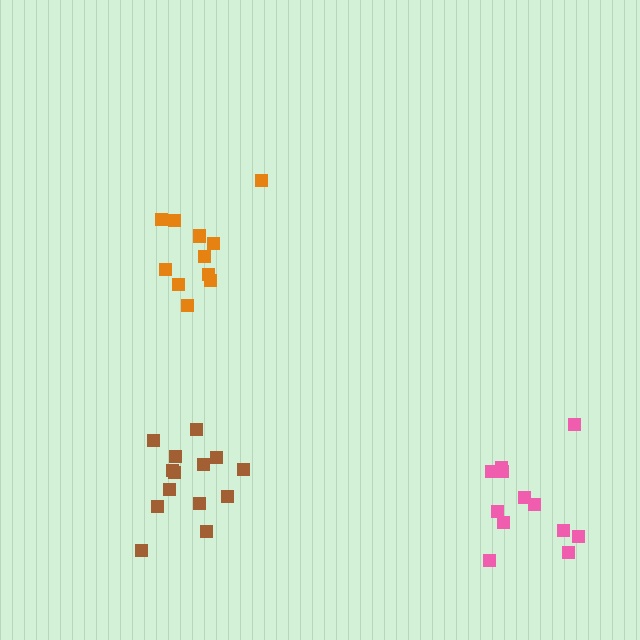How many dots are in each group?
Group 1: 11 dots, Group 2: 14 dots, Group 3: 12 dots (37 total).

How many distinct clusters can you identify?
There are 3 distinct clusters.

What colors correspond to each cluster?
The clusters are colored: orange, brown, pink.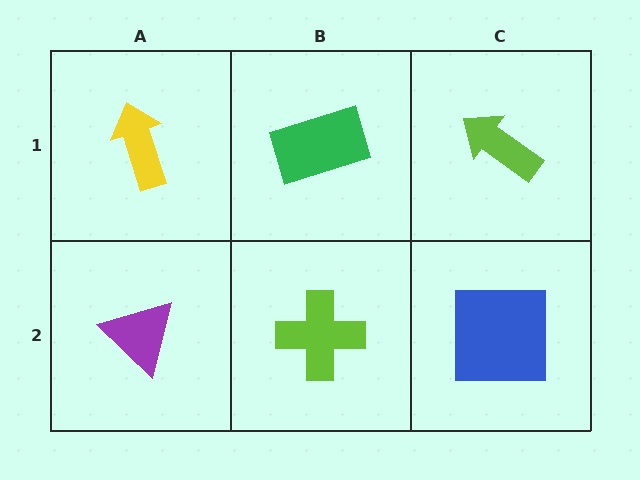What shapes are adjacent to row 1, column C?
A blue square (row 2, column C), a green rectangle (row 1, column B).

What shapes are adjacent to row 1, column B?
A lime cross (row 2, column B), a yellow arrow (row 1, column A), a lime arrow (row 1, column C).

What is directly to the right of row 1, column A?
A green rectangle.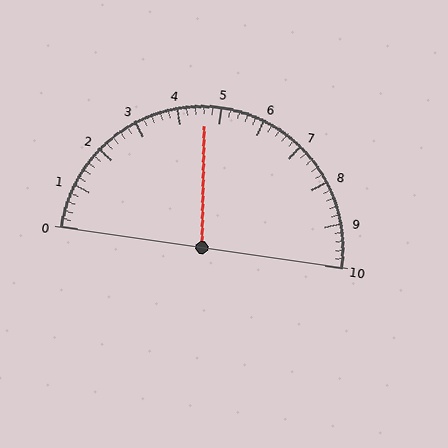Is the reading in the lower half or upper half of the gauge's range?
The reading is in the lower half of the range (0 to 10).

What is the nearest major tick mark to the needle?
The nearest major tick mark is 5.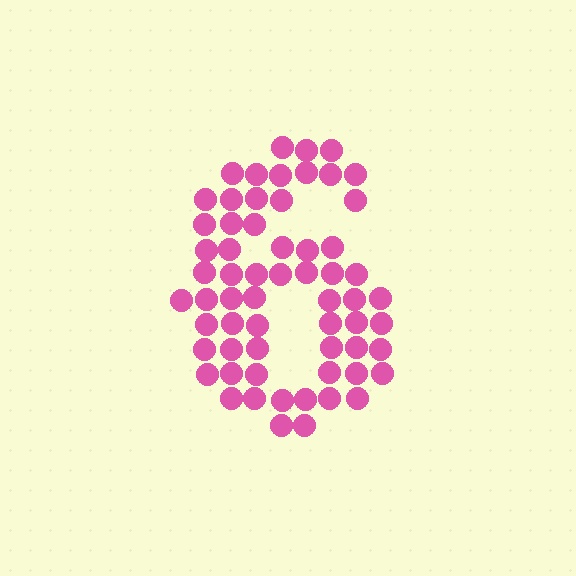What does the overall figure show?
The overall figure shows the digit 6.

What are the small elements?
The small elements are circles.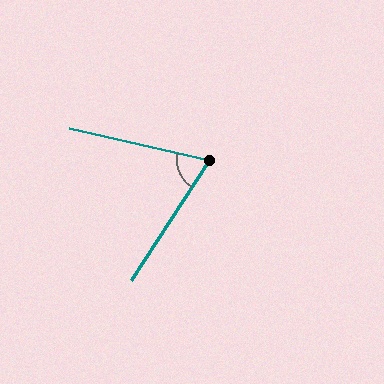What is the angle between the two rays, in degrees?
Approximately 70 degrees.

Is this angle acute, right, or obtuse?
It is acute.